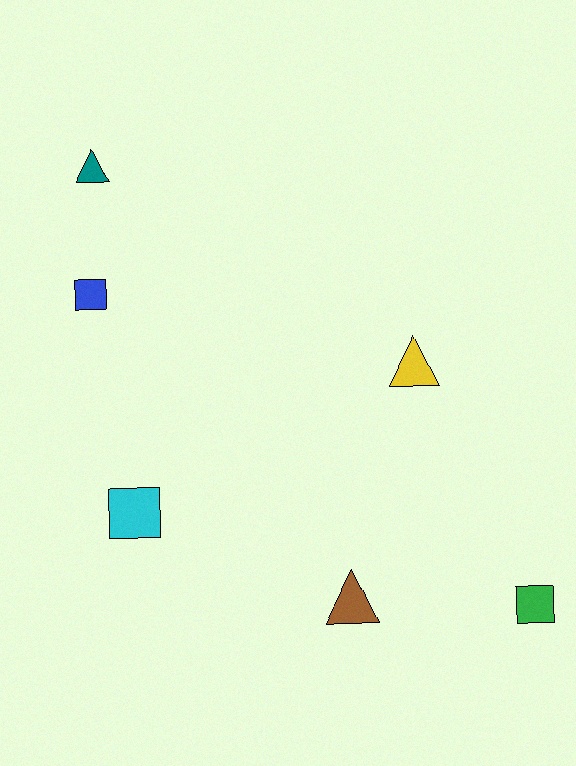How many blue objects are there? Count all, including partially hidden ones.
There is 1 blue object.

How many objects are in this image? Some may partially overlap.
There are 6 objects.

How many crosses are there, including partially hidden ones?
There are no crosses.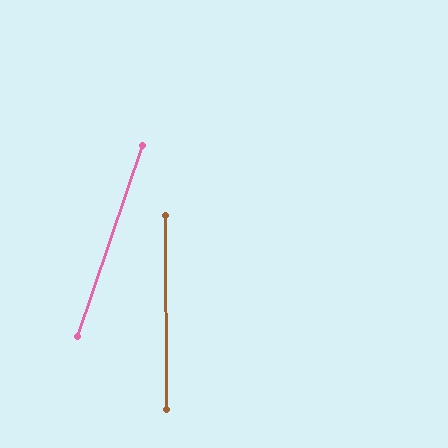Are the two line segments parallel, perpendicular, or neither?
Neither parallel nor perpendicular — they differ by about 19°.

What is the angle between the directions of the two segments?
Approximately 19 degrees.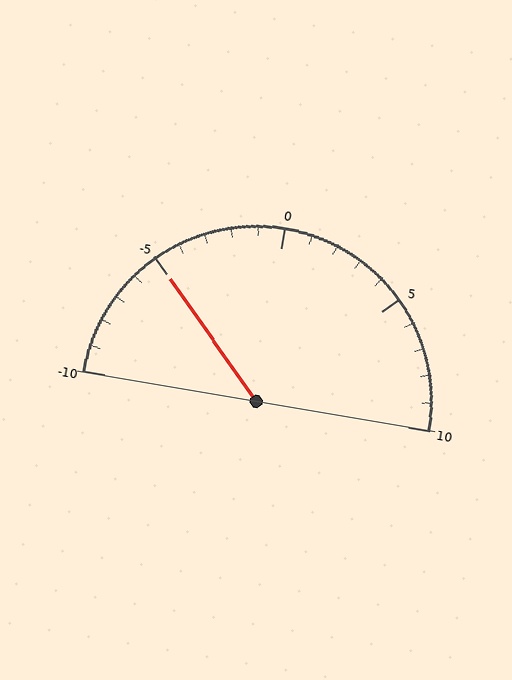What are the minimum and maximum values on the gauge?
The gauge ranges from -10 to 10.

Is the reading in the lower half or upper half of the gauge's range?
The reading is in the lower half of the range (-10 to 10).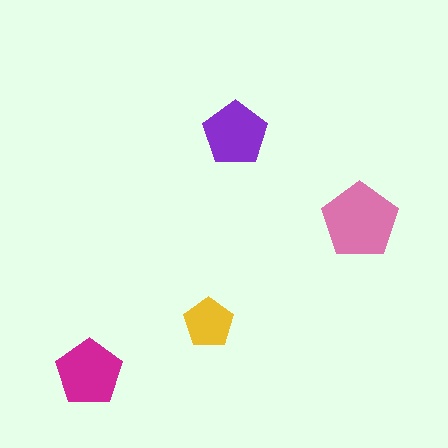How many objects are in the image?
There are 4 objects in the image.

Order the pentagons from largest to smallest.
the pink one, the magenta one, the purple one, the yellow one.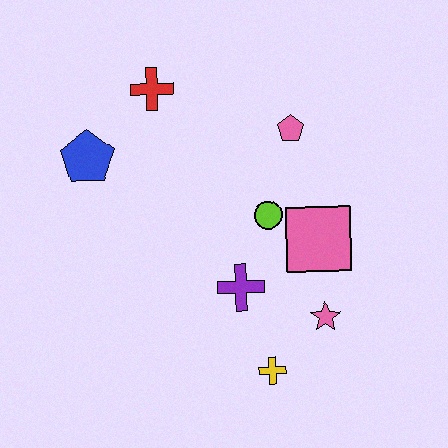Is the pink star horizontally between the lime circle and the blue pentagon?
No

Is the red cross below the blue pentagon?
No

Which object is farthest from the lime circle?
The blue pentagon is farthest from the lime circle.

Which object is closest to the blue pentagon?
The red cross is closest to the blue pentagon.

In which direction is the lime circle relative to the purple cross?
The lime circle is above the purple cross.